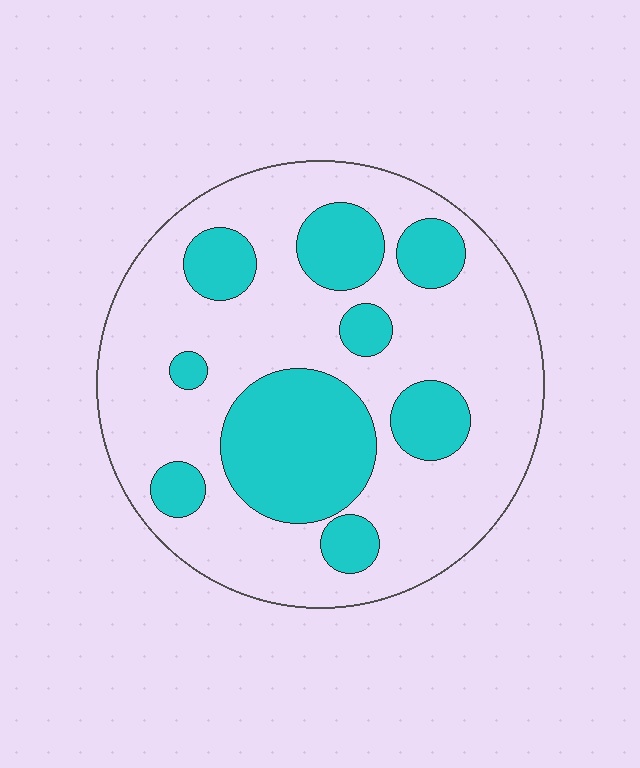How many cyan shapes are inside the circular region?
9.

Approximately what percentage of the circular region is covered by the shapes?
Approximately 30%.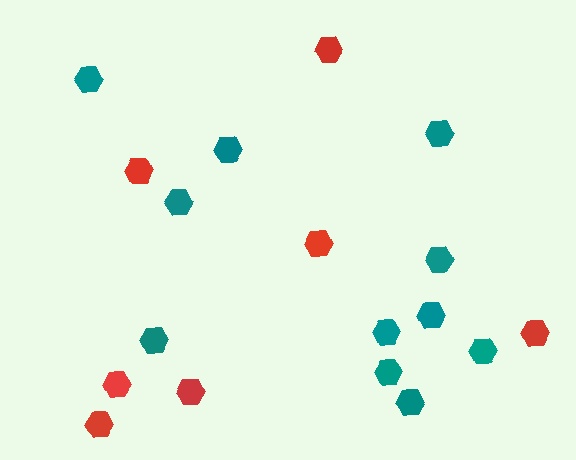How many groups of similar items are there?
There are 2 groups: one group of teal hexagons (11) and one group of red hexagons (7).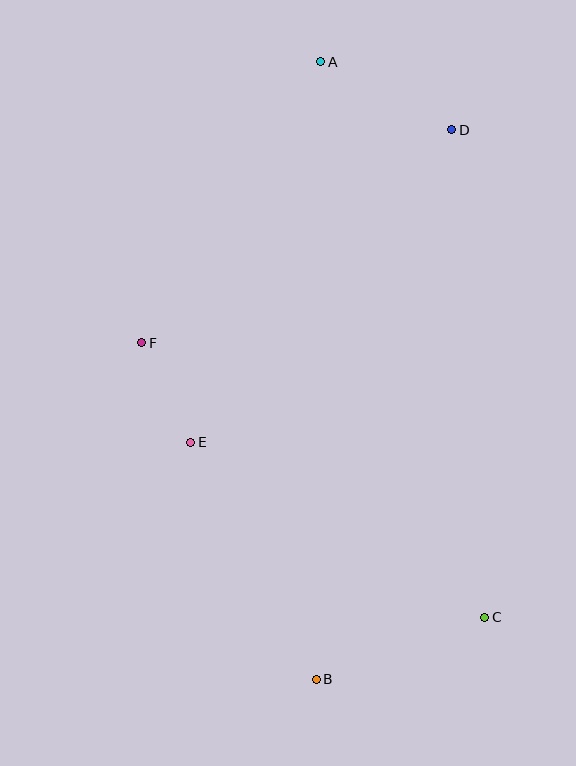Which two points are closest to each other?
Points E and F are closest to each other.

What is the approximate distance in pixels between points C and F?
The distance between C and F is approximately 439 pixels.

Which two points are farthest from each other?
Points A and B are farthest from each other.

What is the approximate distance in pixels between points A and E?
The distance between A and E is approximately 402 pixels.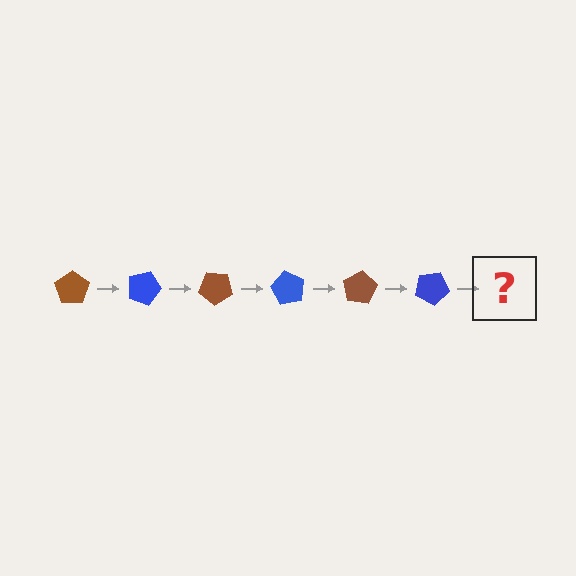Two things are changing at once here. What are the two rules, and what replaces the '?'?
The two rules are that it rotates 20 degrees each step and the color cycles through brown and blue. The '?' should be a brown pentagon, rotated 120 degrees from the start.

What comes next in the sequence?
The next element should be a brown pentagon, rotated 120 degrees from the start.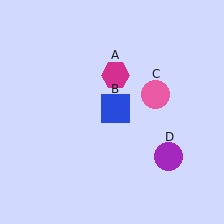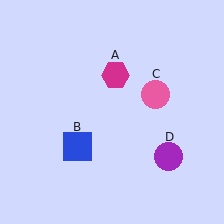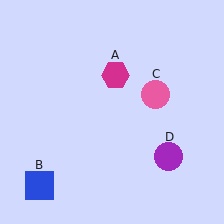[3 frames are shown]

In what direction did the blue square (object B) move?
The blue square (object B) moved down and to the left.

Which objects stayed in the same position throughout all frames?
Magenta hexagon (object A) and pink circle (object C) and purple circle (object D) remained stationary.